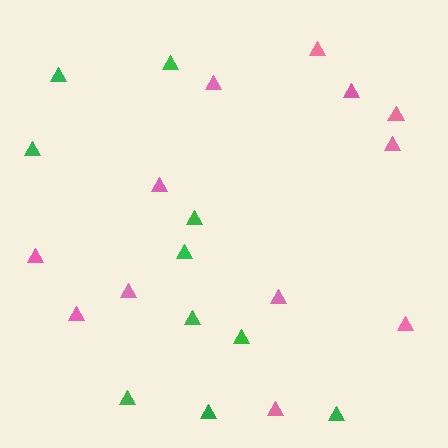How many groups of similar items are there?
There are 2 groups: one group of pink triangles (12) and one group of green triangles (10).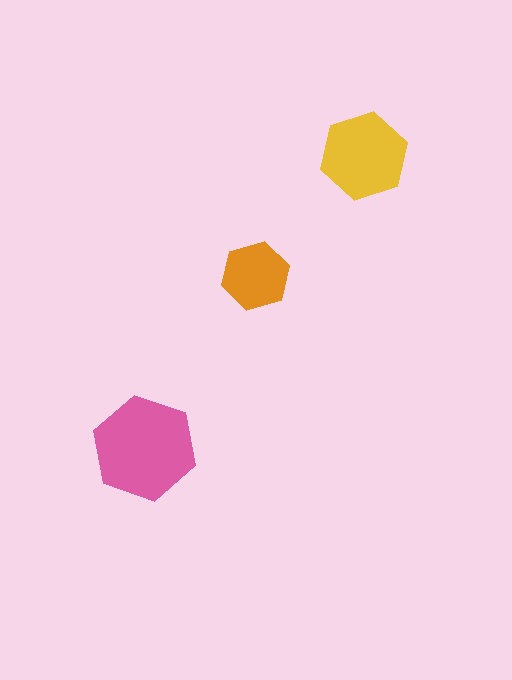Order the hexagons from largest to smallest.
the pink one, the yellow one, the orange one.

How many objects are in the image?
There are 3 objects in the image.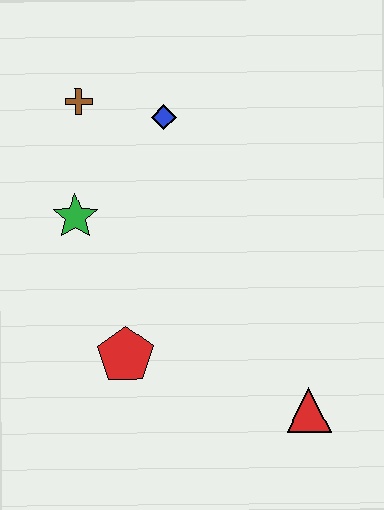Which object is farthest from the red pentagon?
The brown cross is farthest from the red pentagon.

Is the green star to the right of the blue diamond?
No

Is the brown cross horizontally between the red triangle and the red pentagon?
No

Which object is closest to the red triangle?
The red pentagon is closest to the red triangle.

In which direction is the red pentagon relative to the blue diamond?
The red pentagon is below the blue diamond.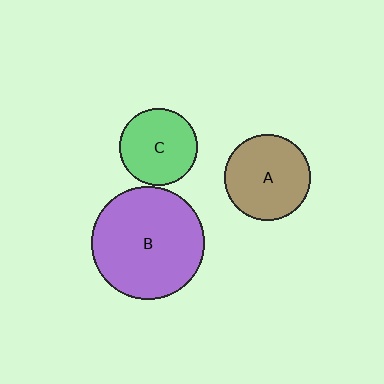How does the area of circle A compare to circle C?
Approximately 1.2 times.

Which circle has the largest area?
Circle B (purple).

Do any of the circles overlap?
No, none of the circles overlap.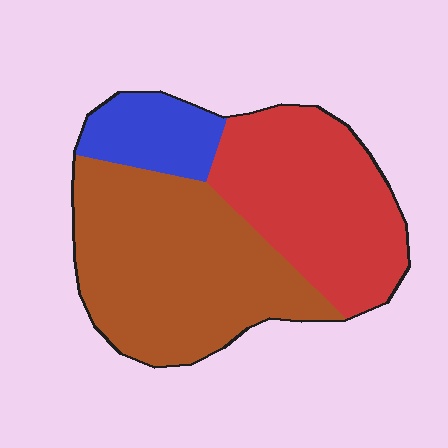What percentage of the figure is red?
Red covers roughly 40% of the figure.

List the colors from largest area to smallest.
From largest to smallest: brown, red, blue.